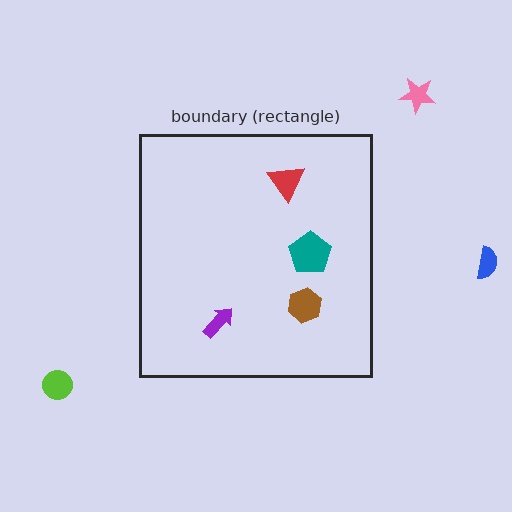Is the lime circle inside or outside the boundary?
Outside.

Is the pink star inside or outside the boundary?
Outside.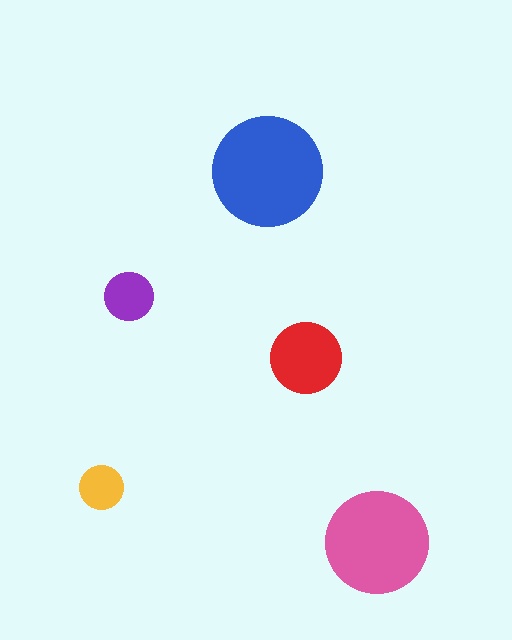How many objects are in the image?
There are 5 objects in the image.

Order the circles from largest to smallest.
the blue one, the pink one, the red one, the purple one, the yellow one.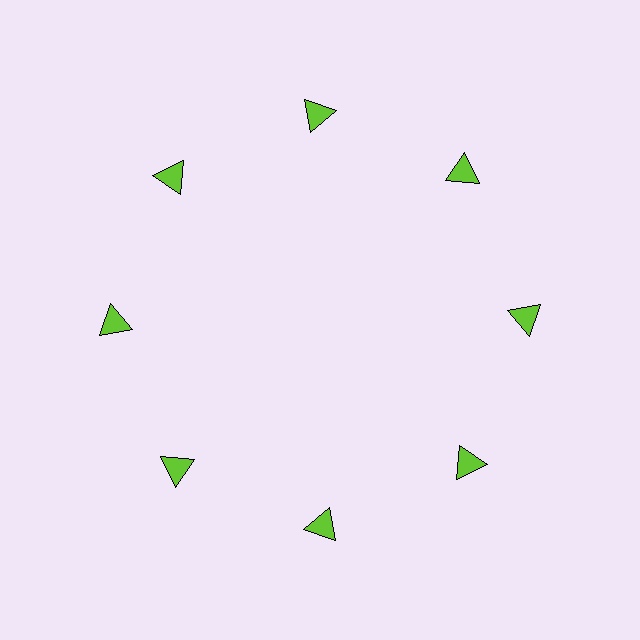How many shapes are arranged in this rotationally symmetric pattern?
There are 8 shapes, arranged in 8 groups of 1.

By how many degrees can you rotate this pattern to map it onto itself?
The pattern maps onto itself every 45 degrees of rotation.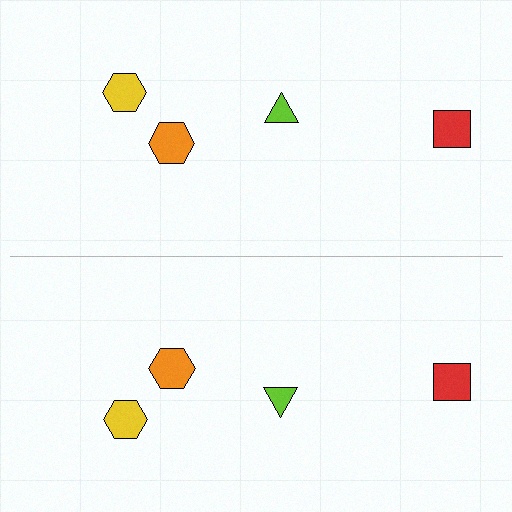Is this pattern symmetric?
Yes, this pattern has bilateral (reflection) symmetry.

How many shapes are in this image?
There are 8 shapes in this image.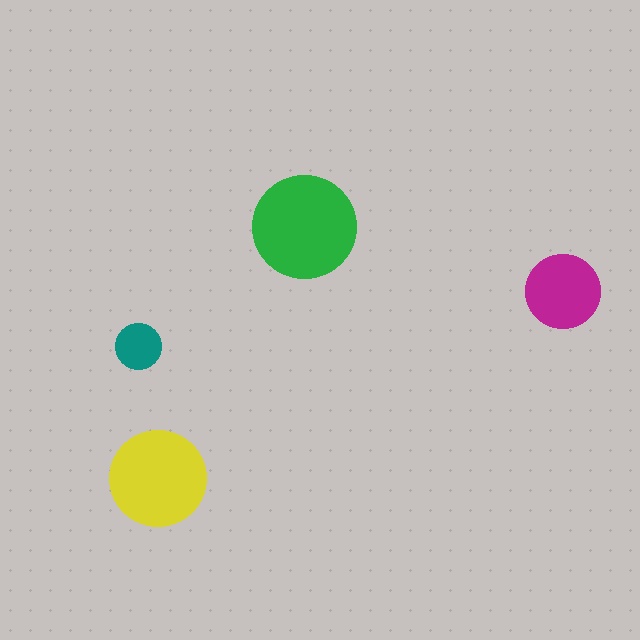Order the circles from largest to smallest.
the green one, the yellow one, the magenta one, the teal one.